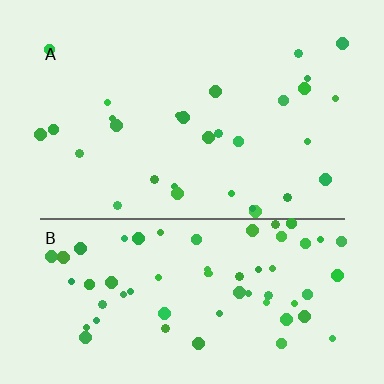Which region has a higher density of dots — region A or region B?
B (the bottom).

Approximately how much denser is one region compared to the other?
Approximately 2.3× — region B over region A.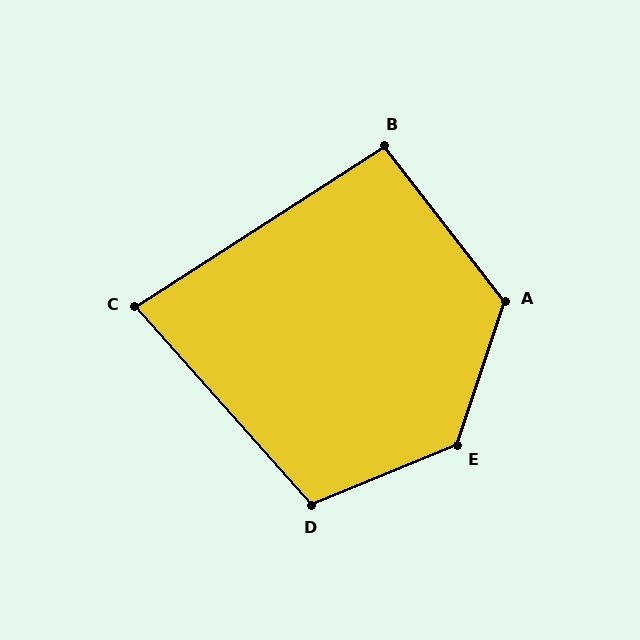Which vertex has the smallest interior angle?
C, at approximately 81 degrees.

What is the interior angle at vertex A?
Approximately 124 degrees (obtuse).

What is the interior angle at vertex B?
Approximately 95 degrees (approximately right).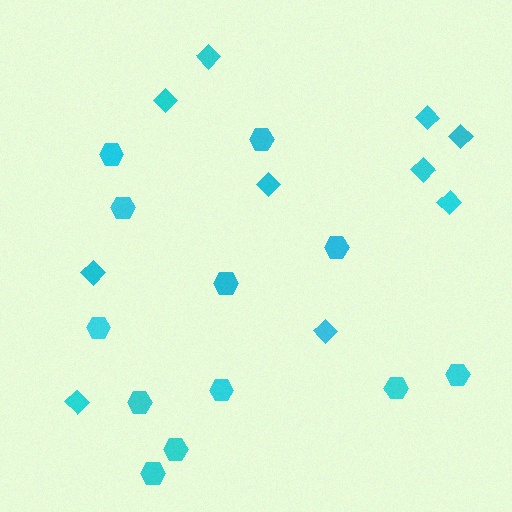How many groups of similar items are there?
There are 2 groups: one group of diamonds (10) and one group of hexagons (12).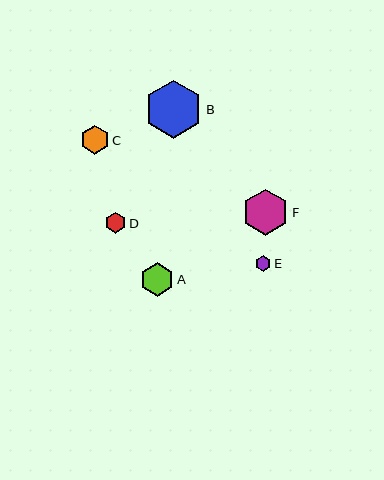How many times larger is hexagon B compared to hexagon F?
Hexagon B is approximately 1.3 times the size of hexagon F.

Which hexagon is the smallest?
Hexagon E is the smallest with a size of approximately 16 pixels.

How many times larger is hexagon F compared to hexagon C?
Hexagon F is approximately 1.6 times the size of hexagon C.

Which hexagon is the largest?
Hexagon B is the largest with a size of approximately 58 pixels.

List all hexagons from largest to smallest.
From largest to smallest: B, F, A, C, D, E.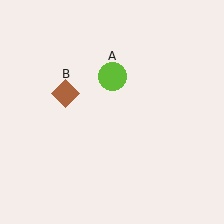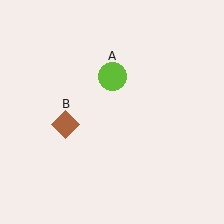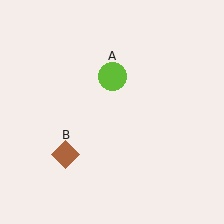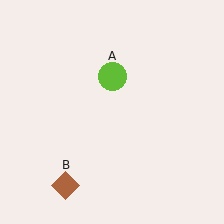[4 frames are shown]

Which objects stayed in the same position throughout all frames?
Lime circle (object A) remained stationary.